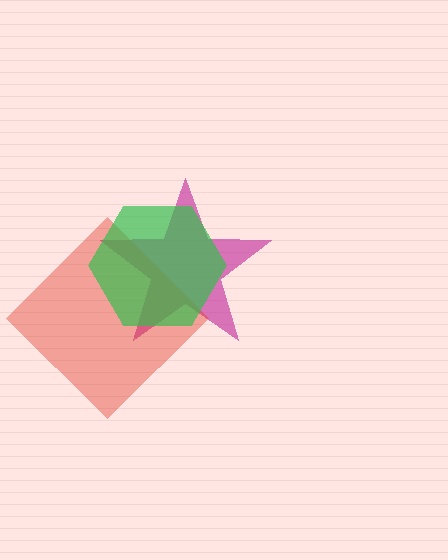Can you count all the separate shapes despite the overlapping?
Yes, there are 3 separate shapes.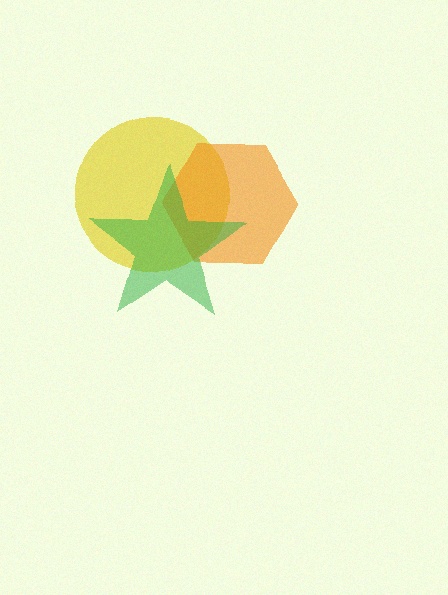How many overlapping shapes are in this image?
There are 3 overlapping shapes in the image.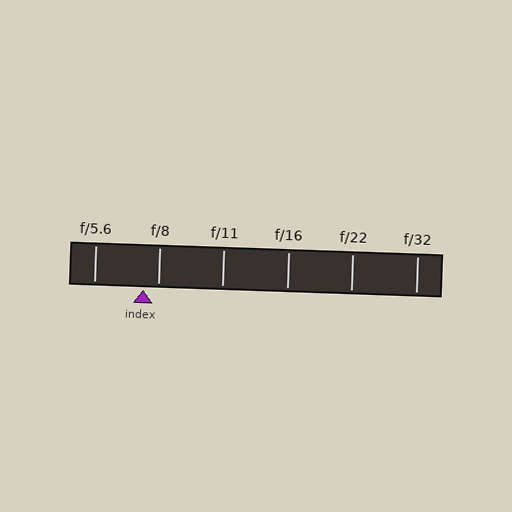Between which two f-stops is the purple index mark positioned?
The index mark is between f/5.6 and f/8.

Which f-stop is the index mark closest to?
The index mark is closest to f/8.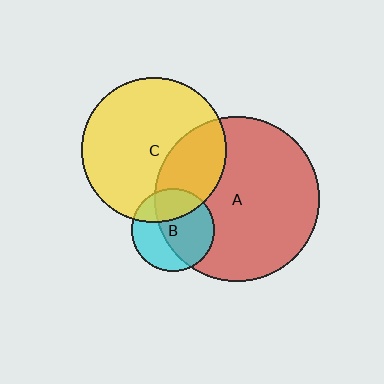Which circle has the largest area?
Circle A (red).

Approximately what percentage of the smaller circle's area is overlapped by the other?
Approximately 60%.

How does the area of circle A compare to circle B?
Approximately 4.0 times.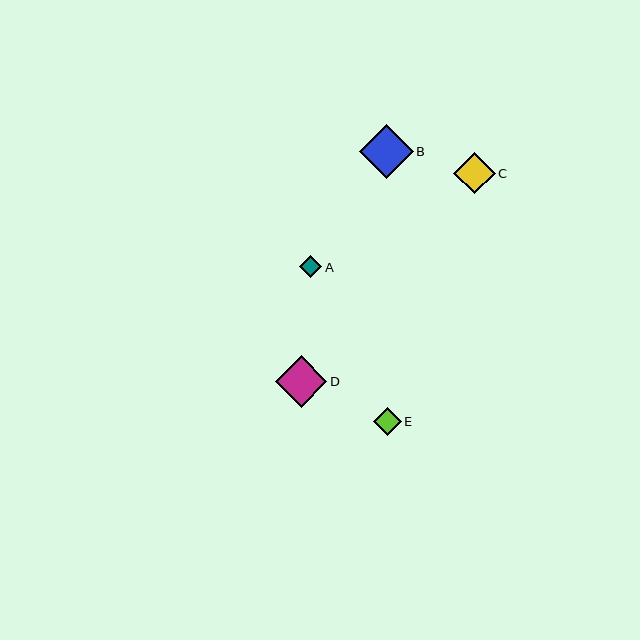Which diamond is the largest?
Diamond B is the largest with a size of approximately 54 pixels.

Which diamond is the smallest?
Diamond A is the smallest with a size of approximately 22 pixels.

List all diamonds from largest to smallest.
From largest to smallest: B, D, C, E, A.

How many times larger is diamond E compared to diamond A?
Diamond E is approximately 1.3 times the size of diamond A.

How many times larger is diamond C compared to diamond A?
Diamond C is approximately 1.9 times the size of diamond A.